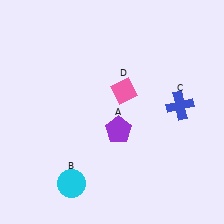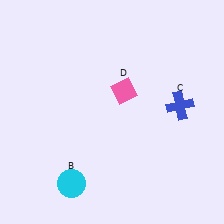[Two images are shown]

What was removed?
The purple pentagon (A) was removed in Image 2.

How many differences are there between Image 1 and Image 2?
There is 1 difference between the two images.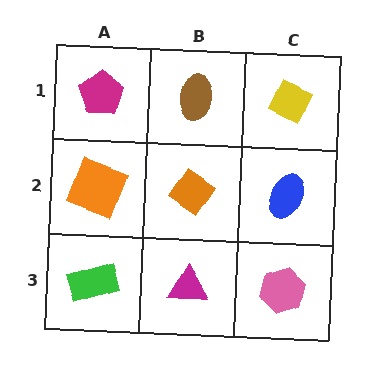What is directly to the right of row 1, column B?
A yellow diamond.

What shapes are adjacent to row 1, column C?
A blue ellipse (row 2, column C), a brown ellipse (row 1, column B).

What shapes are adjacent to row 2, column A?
A magenta pentagon (row 1, column A), a green rectangle (row 3, column A), an orange diamond (row 2, column B).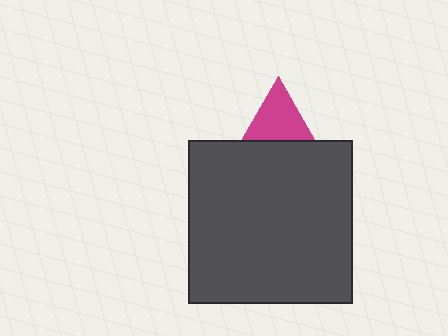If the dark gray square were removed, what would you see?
You would see the complete magenta triangle.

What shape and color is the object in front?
The object in front is a dark gray square.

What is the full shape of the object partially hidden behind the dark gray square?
The partially hidden object is a magenta triangle.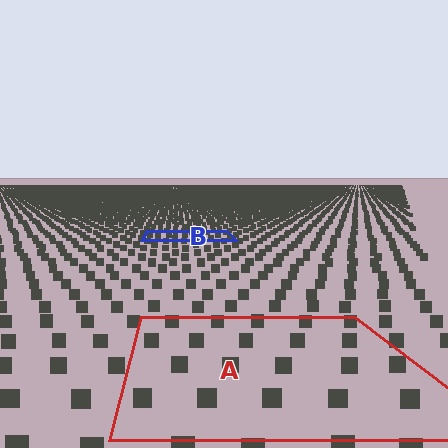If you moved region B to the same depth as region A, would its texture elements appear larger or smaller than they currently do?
They would appear larger. At a closer depth, the same texture elements are projected at a bigger on-screen size.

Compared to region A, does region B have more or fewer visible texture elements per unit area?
Region B has more texture elements per unit area — they are packed more densely because it is farther away.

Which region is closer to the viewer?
Region A is closer. The texture elements there are larger and more spread out.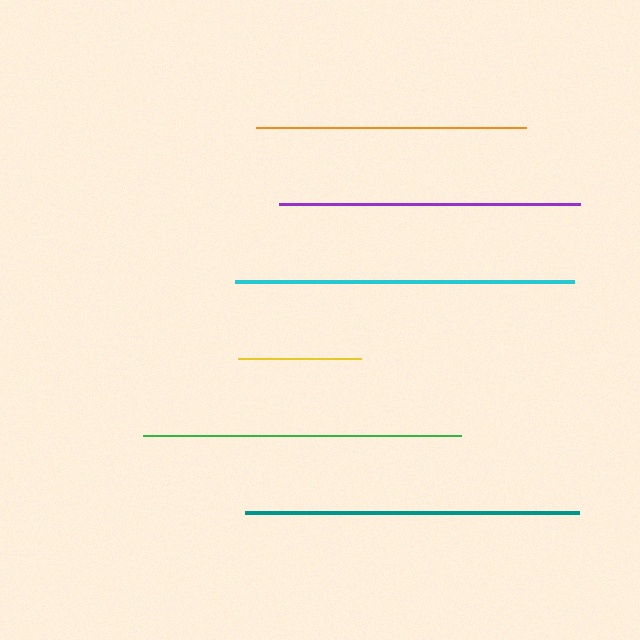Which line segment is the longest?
The cyan line is the longest at approximately 339 pixels.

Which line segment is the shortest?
The yellow line is the shortest at approximately 123 pixels.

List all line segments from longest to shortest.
From longest to shortest: cyan, teal, green, purple, orange, yellow.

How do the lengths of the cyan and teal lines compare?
The cyan and teal lines are approximately the same length.